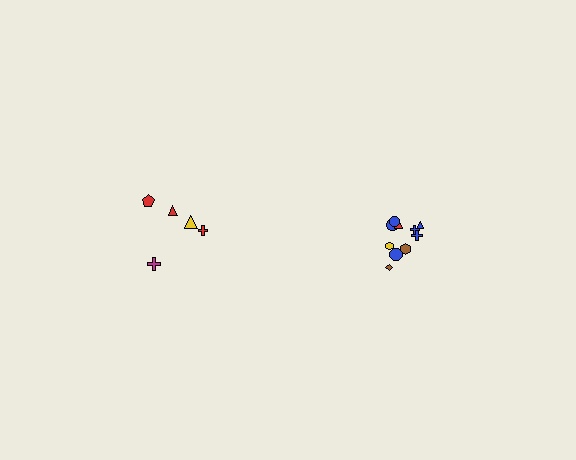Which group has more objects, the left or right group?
The right group.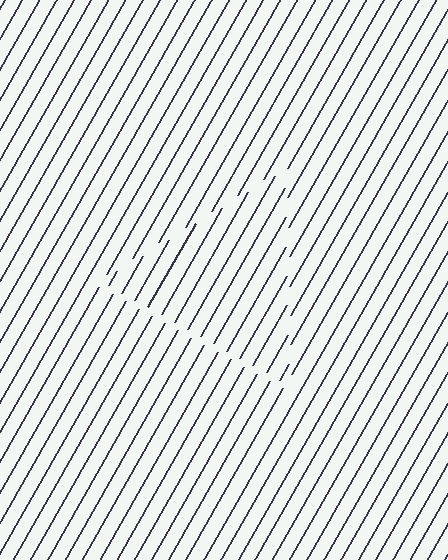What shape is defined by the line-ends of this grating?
An illusory triangle. The interior of the shape contains the same grating, shifted by half a period — the contour is defined by the phase discontinuity where line-ends from the inner and outer gratings abut.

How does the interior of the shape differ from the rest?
The interior of the shape contains the same grating, shifted by half a period — the contour is defined by the phase discontinuity where line-ends from the inner and outer gratings abut.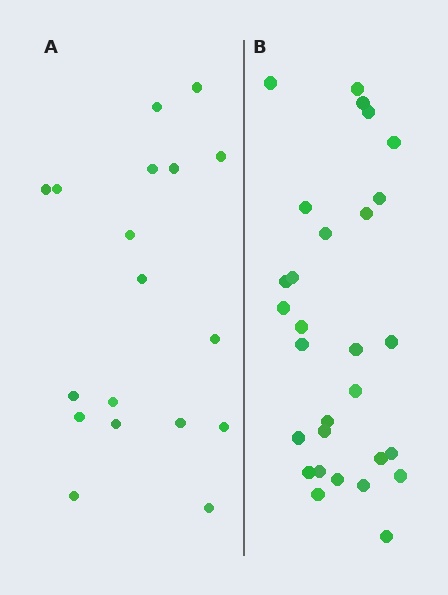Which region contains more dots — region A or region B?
Region B (the right region) has more dots.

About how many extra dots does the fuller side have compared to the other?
Region B has roughly 12 or so more dots than region A.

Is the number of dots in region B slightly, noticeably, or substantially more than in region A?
Region B has substantially more. The ratio is roughly 1.6 to 1.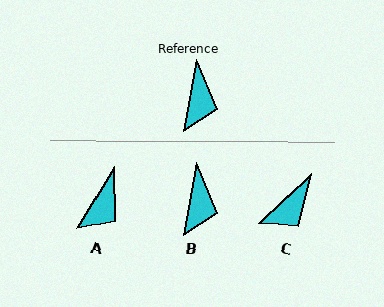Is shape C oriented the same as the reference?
No, it is off by about 37 degrees.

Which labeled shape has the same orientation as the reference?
B.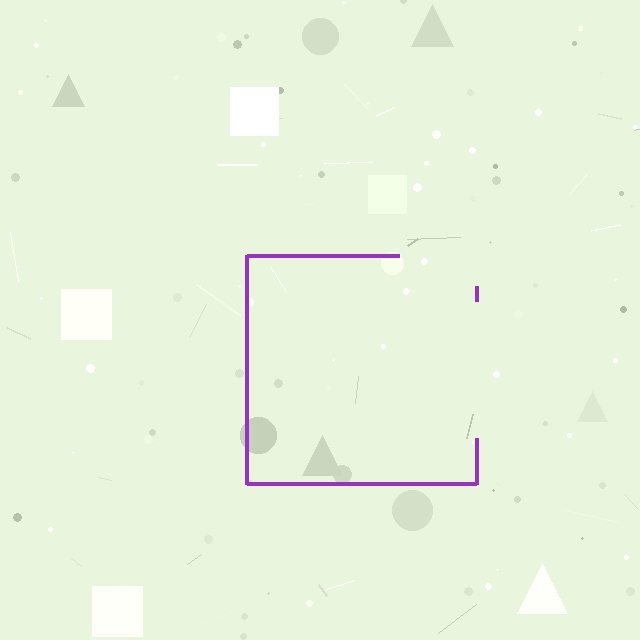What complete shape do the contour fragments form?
The contour fragments form a square.